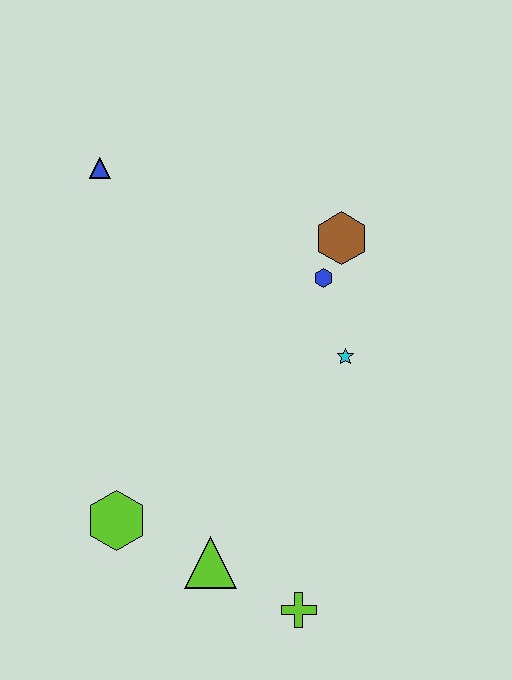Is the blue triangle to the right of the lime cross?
No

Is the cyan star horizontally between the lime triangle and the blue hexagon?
No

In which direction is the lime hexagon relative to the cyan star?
The lime hexagon is to the left of the cyan star.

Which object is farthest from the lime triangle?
The blue triangle is farthest from the lime triangle.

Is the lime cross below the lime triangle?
Yes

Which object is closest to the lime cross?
The lime triangle is closest to the lime cross.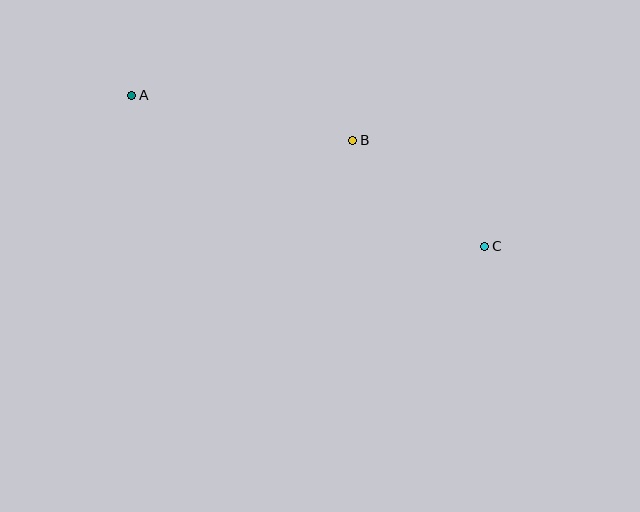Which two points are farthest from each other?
Points A and C are farthest from each other.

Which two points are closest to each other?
Points B and C are closest to each other.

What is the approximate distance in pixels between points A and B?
The distance between A and B is approximately 226 pixels.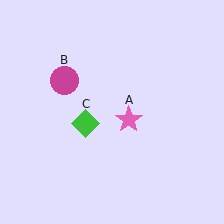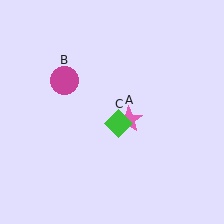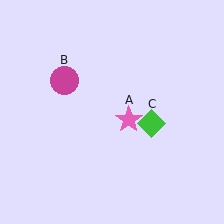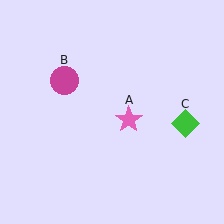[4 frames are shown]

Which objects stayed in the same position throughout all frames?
Pink star (object A) and magenta circle (object B) remained stationary.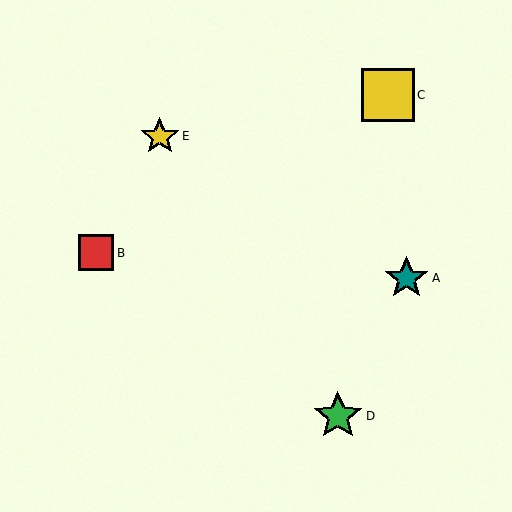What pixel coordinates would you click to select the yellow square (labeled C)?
Click at (388, 95) to select the yellow square C.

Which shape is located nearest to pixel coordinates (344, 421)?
The green star (labeled D) at (338, 416) is nearest to that location.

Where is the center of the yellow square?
The center of the yellow square is at (388, 95).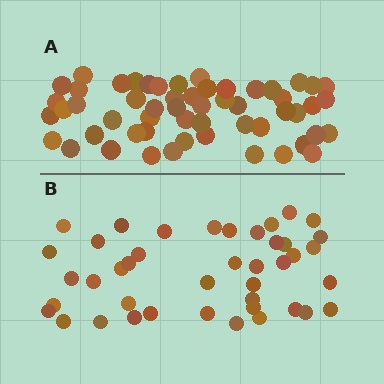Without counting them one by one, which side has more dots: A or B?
Region A (the top region) has more dots.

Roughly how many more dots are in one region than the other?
Region A has approximately 15 more dots than region B.